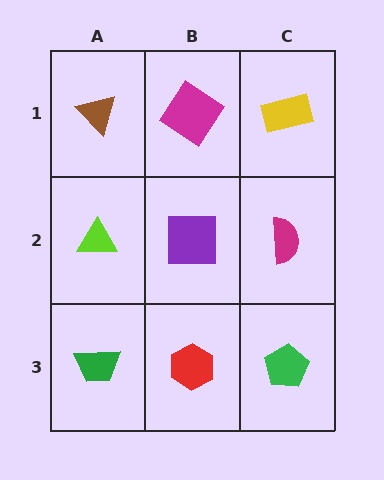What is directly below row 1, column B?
A purple square.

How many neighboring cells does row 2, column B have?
4.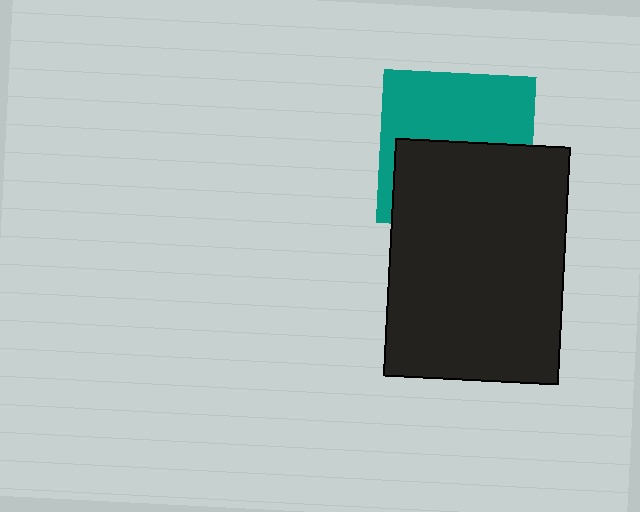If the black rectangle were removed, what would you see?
You would see the complete teal square.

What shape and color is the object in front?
The object in front is a black rectangle.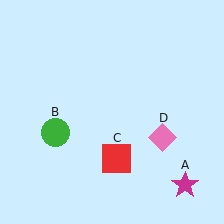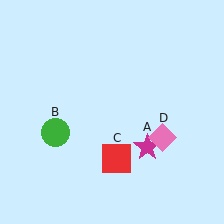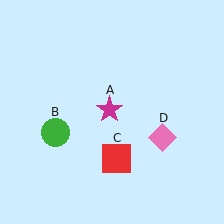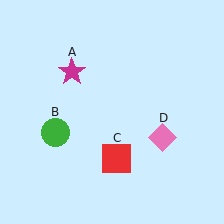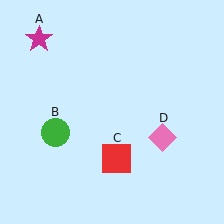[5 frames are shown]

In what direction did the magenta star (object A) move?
The magenta star (object A) moved up and to the left.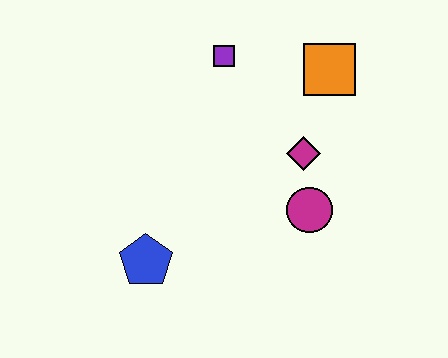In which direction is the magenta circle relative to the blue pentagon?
The magenta circle is to the right of the blue pentagon.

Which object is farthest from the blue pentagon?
The orange square is farthest from the blue pentagon.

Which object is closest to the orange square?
The magenta diamond is closest to the orange square.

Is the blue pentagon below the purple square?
Yes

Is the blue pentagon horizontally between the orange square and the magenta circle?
No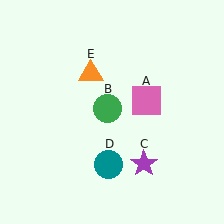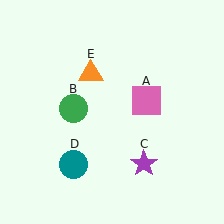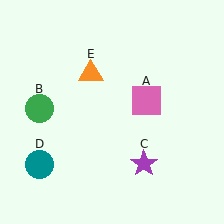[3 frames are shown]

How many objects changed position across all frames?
2 objects changed position: green circle (object B), teal circle (object D).